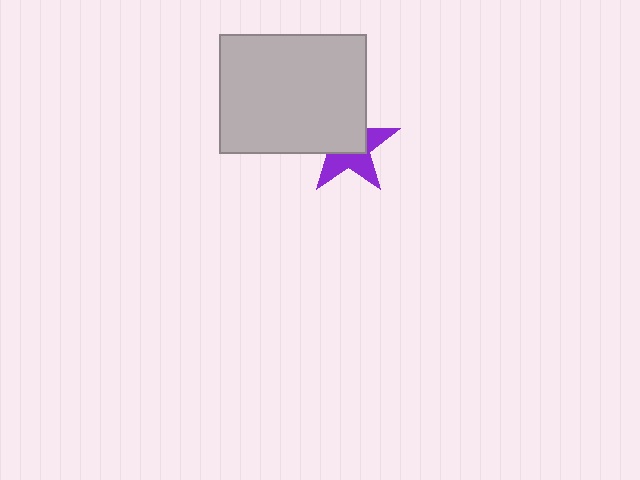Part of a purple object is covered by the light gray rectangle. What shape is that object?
It is a star.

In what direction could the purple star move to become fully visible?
The purple star could move toward the lower-right. That would shift it out from behind the light gray rectangle entirely.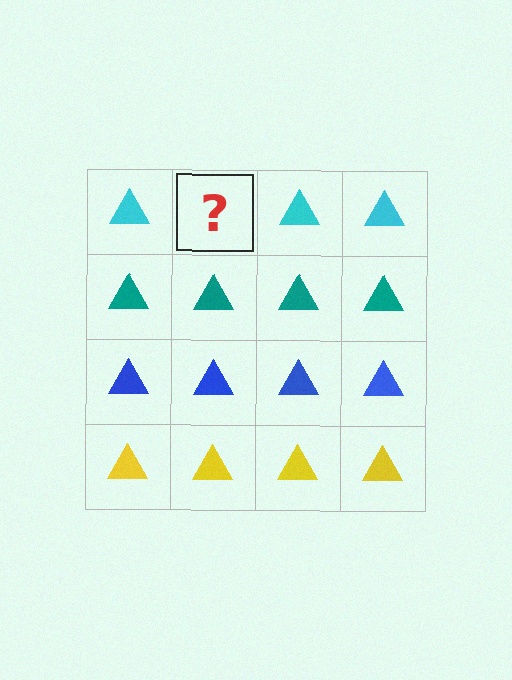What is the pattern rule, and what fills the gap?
The rule is that each row has a consistent color. The gap should be filled with a cyan triangle.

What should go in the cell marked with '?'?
The missing cell should contain a cyan triangle.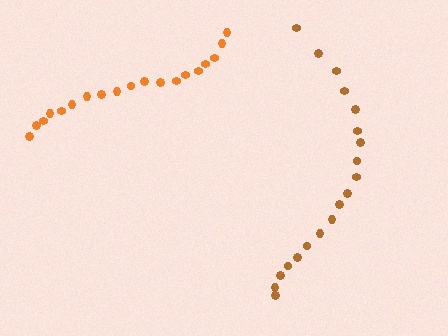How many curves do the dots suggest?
There are 2 distinct paths.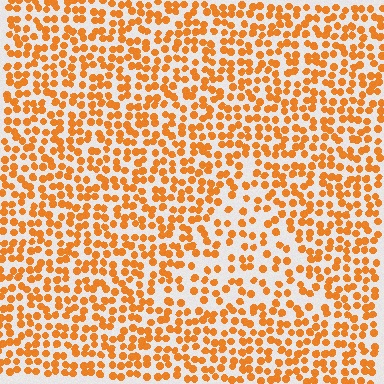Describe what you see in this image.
The image contains small orange elements arranged at two different densities. A triangle-shaped region is visible where the elements are less densely packed than the surrounding area.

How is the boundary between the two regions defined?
The boundary is defined by a change in element density (approximately 1.6x ratio). All elements are the same color, size, and shape.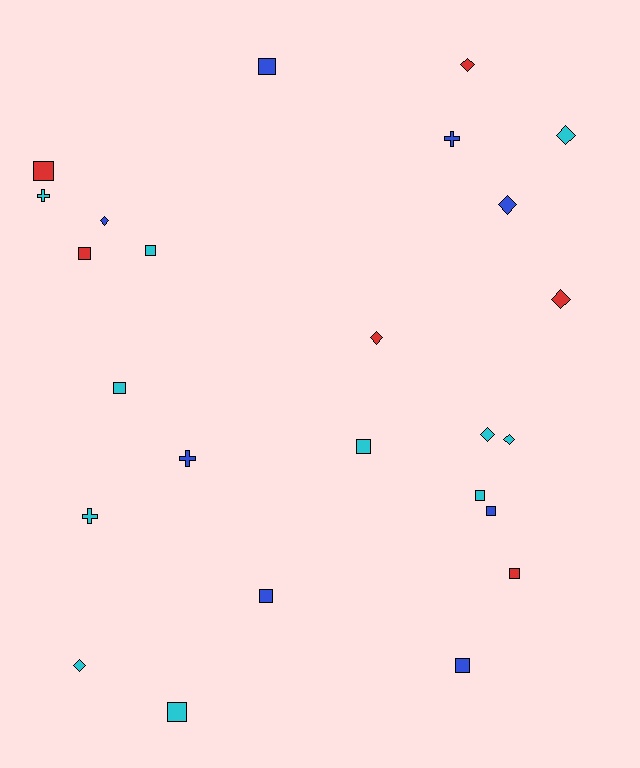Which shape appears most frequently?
Square, with 12 objects.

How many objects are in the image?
There are 25 objects.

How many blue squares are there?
There are 4 blue squares.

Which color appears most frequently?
Cyan, with 11 objects.